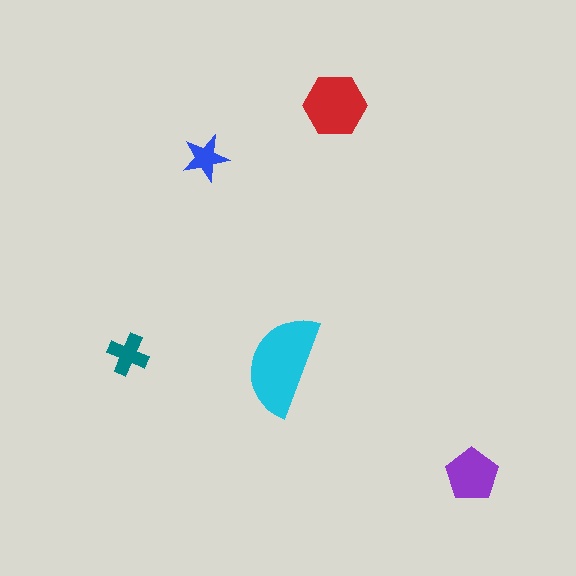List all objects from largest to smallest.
The cyan semicircle, the red hexagon, the purple pentagon, the teal cross, the blue star.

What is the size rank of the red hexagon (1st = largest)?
2nd.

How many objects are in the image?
There are 5 objects in the image.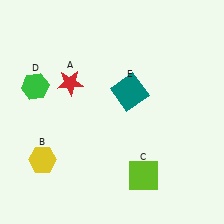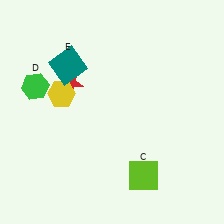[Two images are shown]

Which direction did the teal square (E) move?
The teal square (E) moved left.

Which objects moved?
The objects that moved are: the yellow hexagon (B), the teal square (E).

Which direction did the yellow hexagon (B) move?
The yellow hexagon (B) moved up.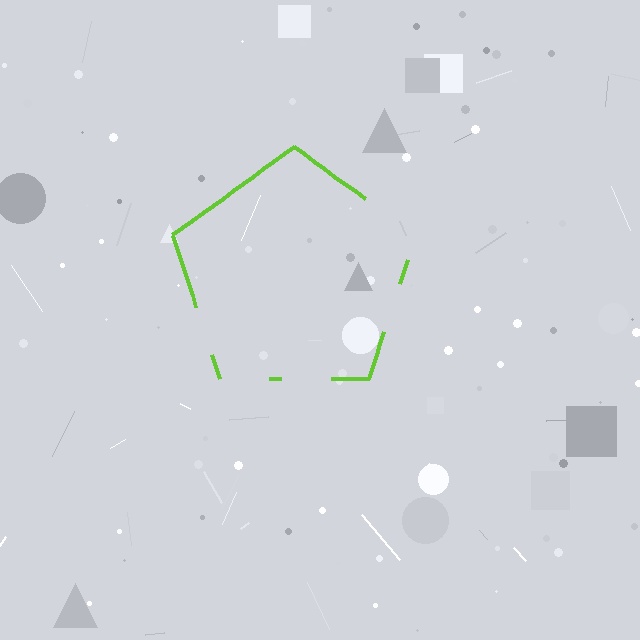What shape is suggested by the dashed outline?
The dashed outline suggests a pentagon.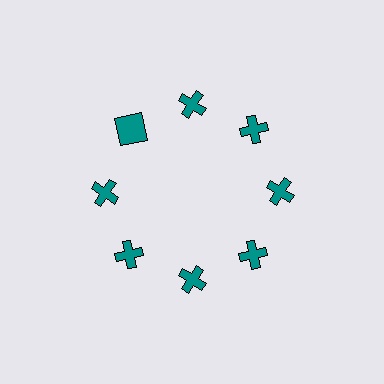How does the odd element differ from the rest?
It has a different shape: square instead of cross.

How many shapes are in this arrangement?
There are 8 shapes arranged in a ring pattern.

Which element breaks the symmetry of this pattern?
The teal square at roughly the 10 o'clock position breaks the symmetry. All other shapes are teal crosses.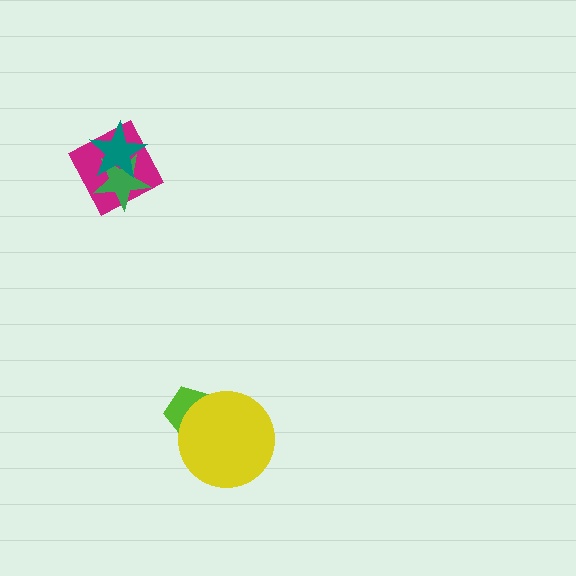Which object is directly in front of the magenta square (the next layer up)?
The green star is directly in front of the magenta square.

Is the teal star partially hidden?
No, no other shape covers it.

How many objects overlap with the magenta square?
2 objects overlap with the magenta square.